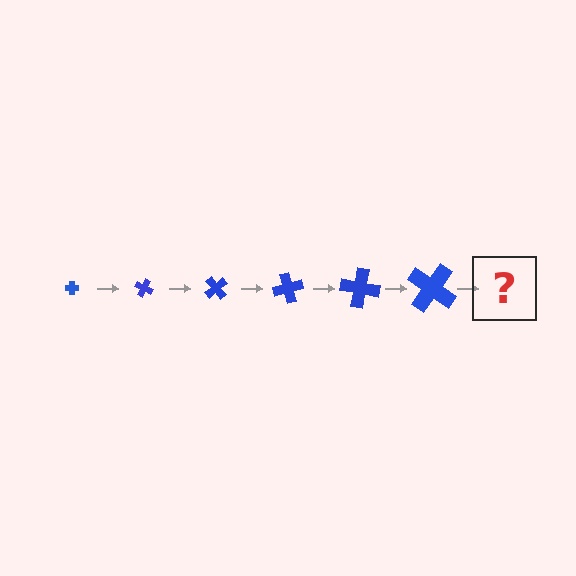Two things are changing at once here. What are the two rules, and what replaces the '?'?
The two rules are that the cross grows larger each step and it rotates 25 degrees each step. The '?' should be a cross, larger than the previous one and rotated 150 degrees from the start.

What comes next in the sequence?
The next element should be a cross, larger than the previous one and rotated 150 degrees from the start.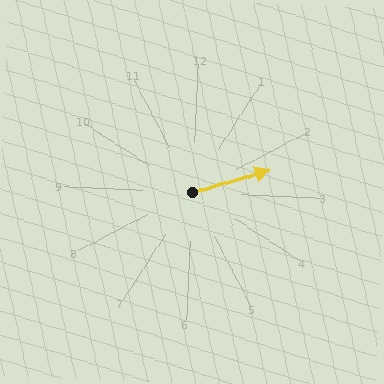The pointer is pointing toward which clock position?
Roughly 2 o'clock.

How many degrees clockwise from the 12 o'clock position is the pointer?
Approximately 72 degrees.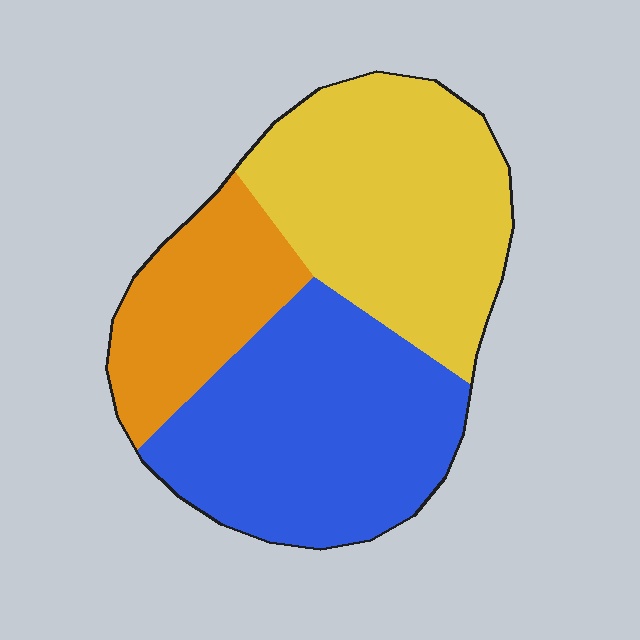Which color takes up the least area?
Orange, at roughly 20%.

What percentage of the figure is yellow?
Yellow covers about 40% of the figure.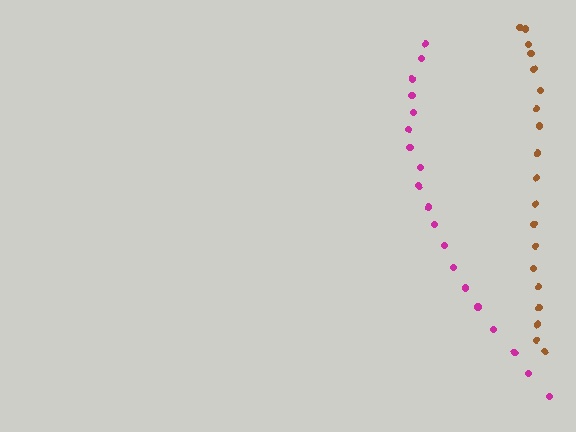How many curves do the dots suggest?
There are 2 distinct paths.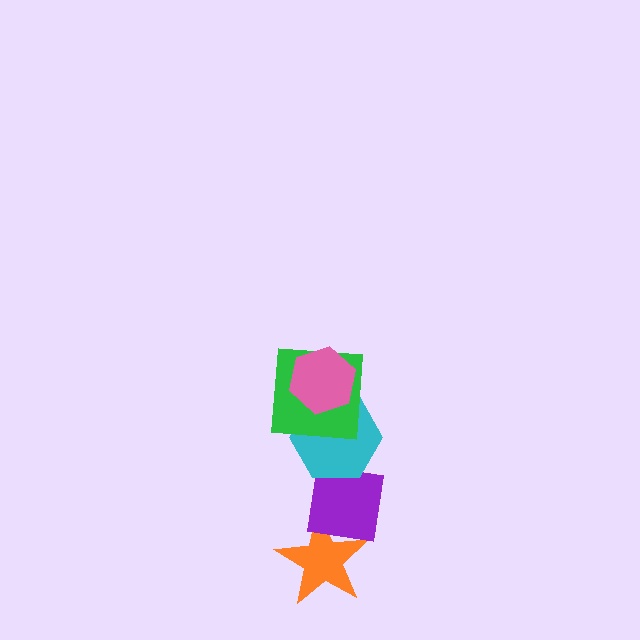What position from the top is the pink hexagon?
The pink hexagon is 1st from the top.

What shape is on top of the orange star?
The purple square is on top of the orange star.